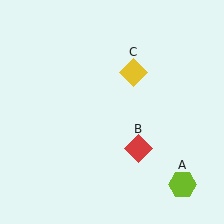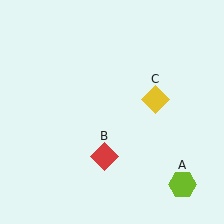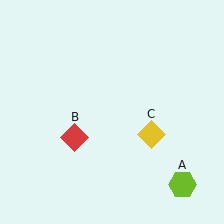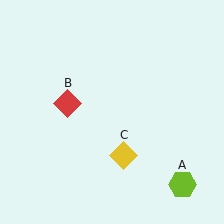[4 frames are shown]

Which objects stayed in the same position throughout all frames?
Lime hexagon (object A) remained stationary.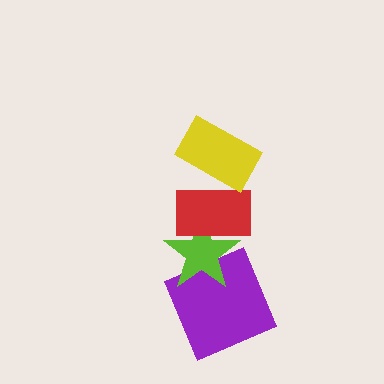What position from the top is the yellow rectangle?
The yellow rectangle is 1st from the top.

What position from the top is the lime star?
The lime star is 3rd from the top.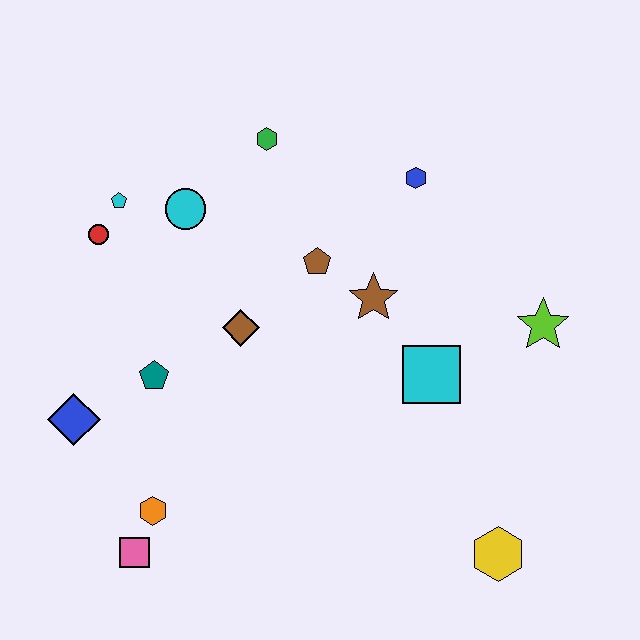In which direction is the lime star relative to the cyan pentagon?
The lime star is to the right of the cyan pentagon.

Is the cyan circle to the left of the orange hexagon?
No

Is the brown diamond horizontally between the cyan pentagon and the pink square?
No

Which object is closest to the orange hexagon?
The pink square is closest to the orange hexagon.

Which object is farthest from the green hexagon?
The yellow hexagon is farthest from the green hexagon.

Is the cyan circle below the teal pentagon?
No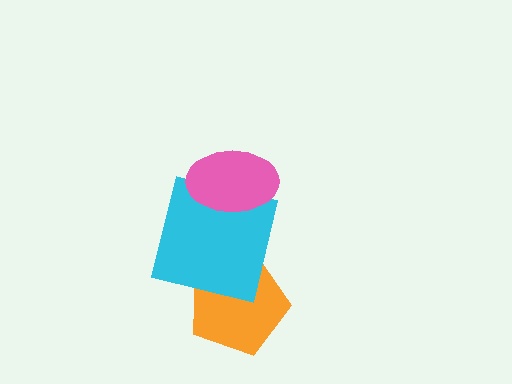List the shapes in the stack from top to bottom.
From top to bottom: the pink ellipse, the cyan square, the orange pentagon.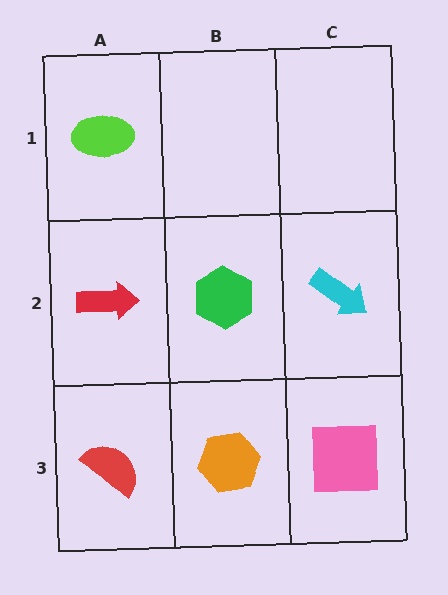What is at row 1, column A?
A lime ellipse.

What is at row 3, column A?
A red semicircle.